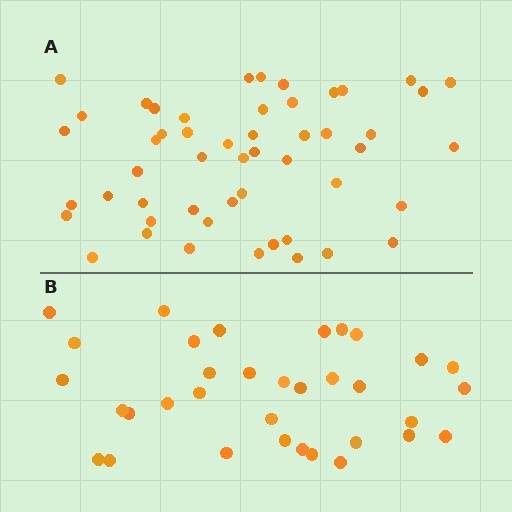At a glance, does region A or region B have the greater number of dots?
Region A (the top region) has more dots.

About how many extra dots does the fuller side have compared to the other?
Region A has approximately 15 more dots than region B.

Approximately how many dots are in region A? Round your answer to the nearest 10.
About 50 dots. (The exact count is 51, which rounds to 50.)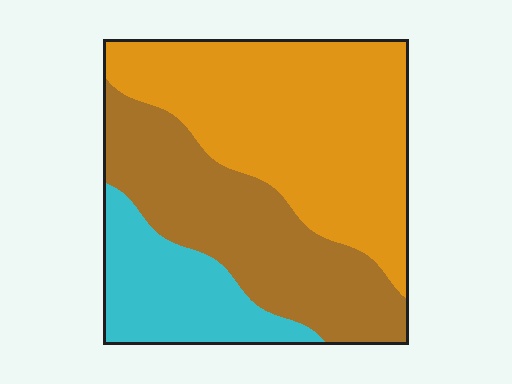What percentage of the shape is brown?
Brown takes up about one third (1/3) of the shape.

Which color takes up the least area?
Cyan, at roughly 20%.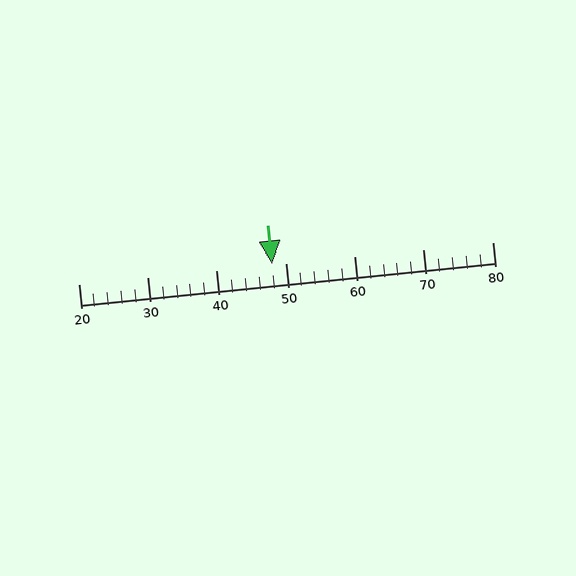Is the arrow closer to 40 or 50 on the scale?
The arrow is closer to 50.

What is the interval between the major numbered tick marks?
The major tick marks are spaced 10 units apart.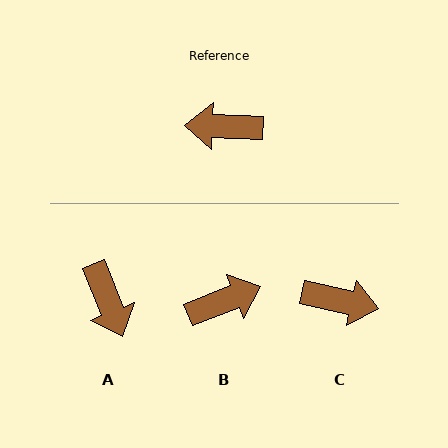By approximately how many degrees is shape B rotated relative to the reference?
Approximately 156 degrees clockwise.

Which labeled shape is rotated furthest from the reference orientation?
C, about 170 degrees away.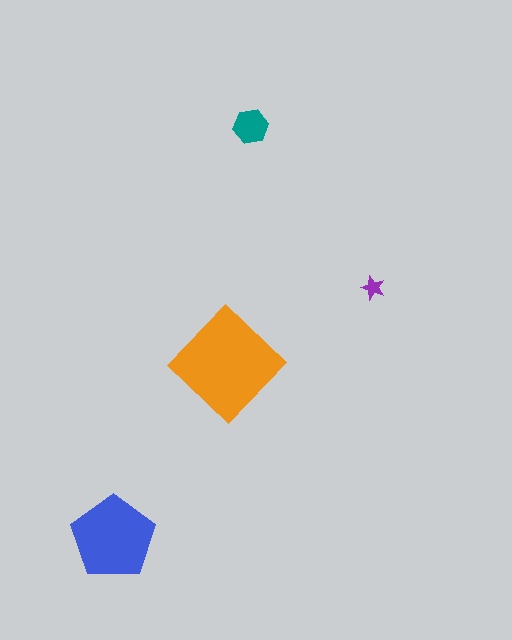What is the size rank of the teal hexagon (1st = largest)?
3rd.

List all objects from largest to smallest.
The orange diamond, the blue pentagon, the teal hexagon, the purple star.